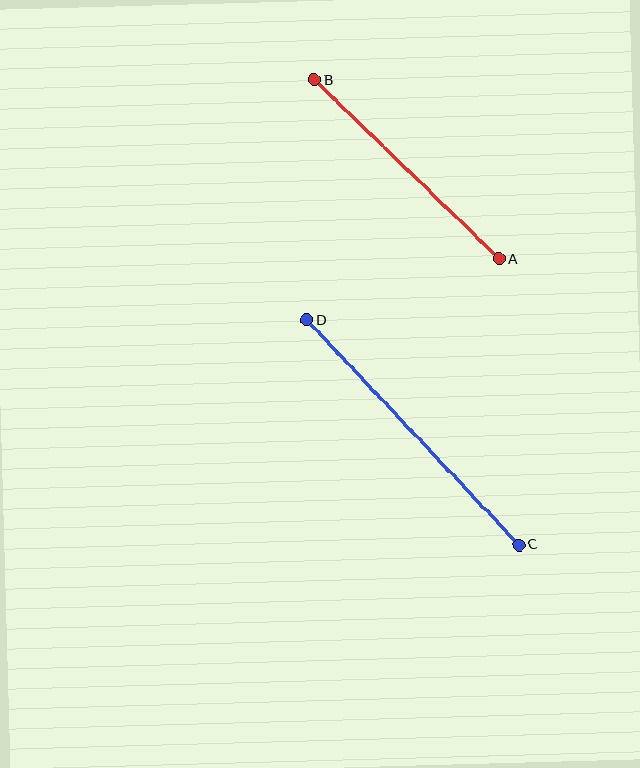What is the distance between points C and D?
The distance is approximately 309 pixels.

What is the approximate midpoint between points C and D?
The midpoint is at approximately (413, 433) pixels.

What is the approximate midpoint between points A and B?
The midpoint is at approximately (407, 169) pixels.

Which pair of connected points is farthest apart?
Points C and D are farthest apart.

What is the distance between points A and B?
The distance is approximately 257 pixels.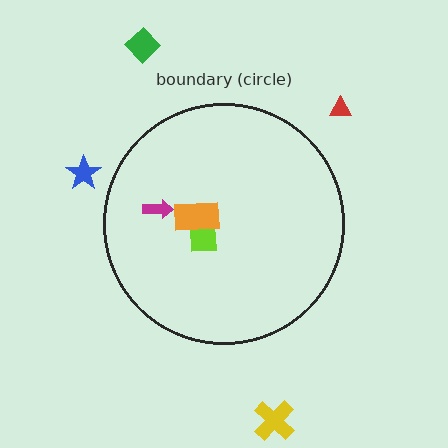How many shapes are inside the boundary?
3 inside, 4 outside.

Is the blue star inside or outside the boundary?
Outside.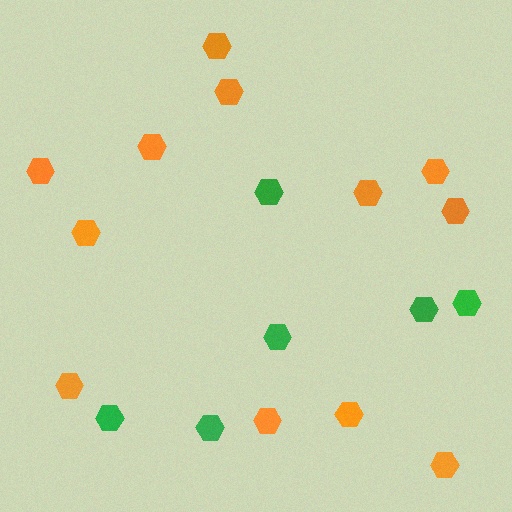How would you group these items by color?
There are 2 groups: one group of orange hexagons (12) and one group of green hexagons (6).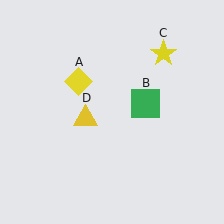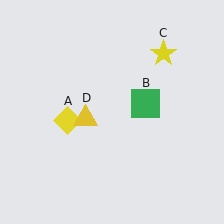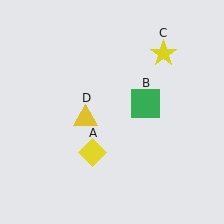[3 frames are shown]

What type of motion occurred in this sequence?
The yellow diamond (object A) rotated counterclockwise around the center of the scene.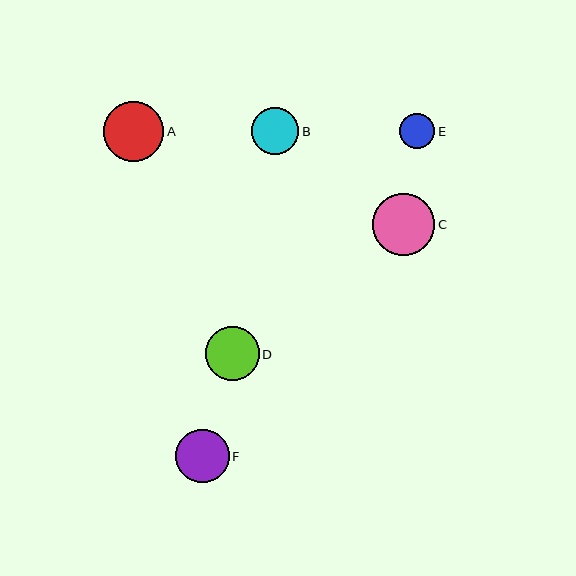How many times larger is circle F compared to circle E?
Circle F is approximately 1.5 times the size of circle E.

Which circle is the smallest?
Circle E is the smallest with a size of approximately 35 pixels.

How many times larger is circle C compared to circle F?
Circle C is approximately 1.2 times the size of circle F.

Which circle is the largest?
Circle C is the largest with a size of approximately 62 pixels.